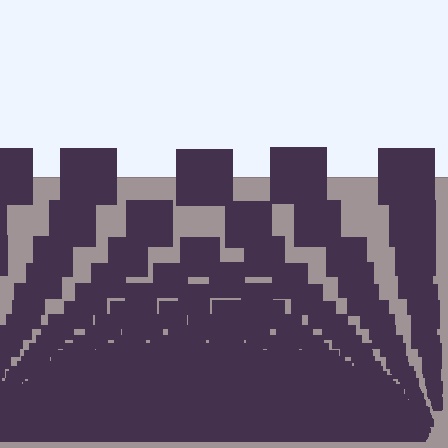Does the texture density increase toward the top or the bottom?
Density increases toward the bottom.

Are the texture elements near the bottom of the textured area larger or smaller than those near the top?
Smaller. The gradient is inverted — elements near the bottom are smaller and denser.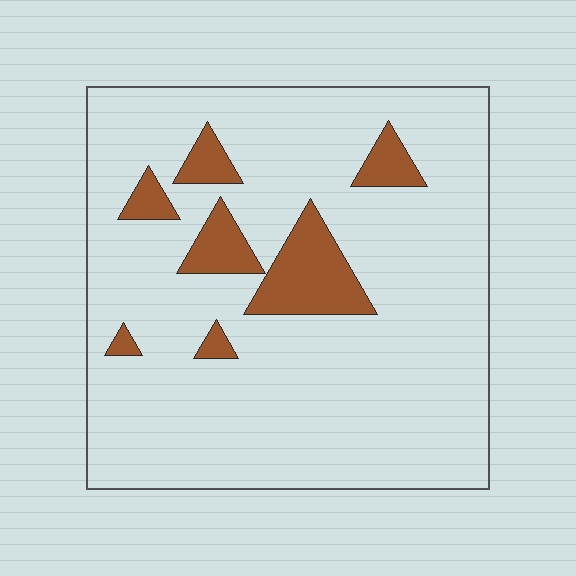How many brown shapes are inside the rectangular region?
7.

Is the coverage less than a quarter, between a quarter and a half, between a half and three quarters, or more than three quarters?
Less than a quarter.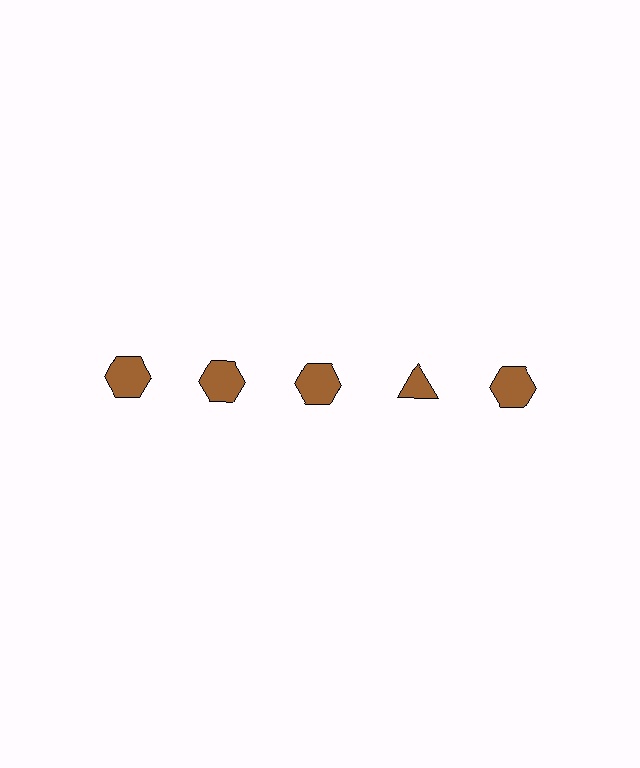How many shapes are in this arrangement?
There are 5 shapes arranged in a grid pattern.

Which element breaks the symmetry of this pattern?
The brown triangle in the top row, second from right column breaks the symmetry. All other shapes are brown hexagons.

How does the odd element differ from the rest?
It has a different shape: triangle instead of hexagon.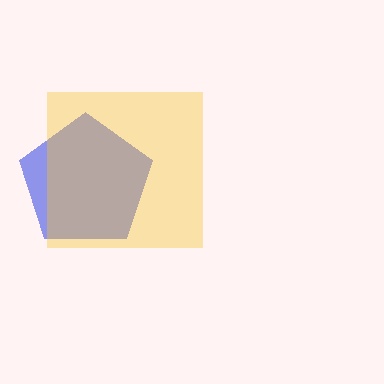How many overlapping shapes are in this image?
There are 2 overlapping shapes in the image.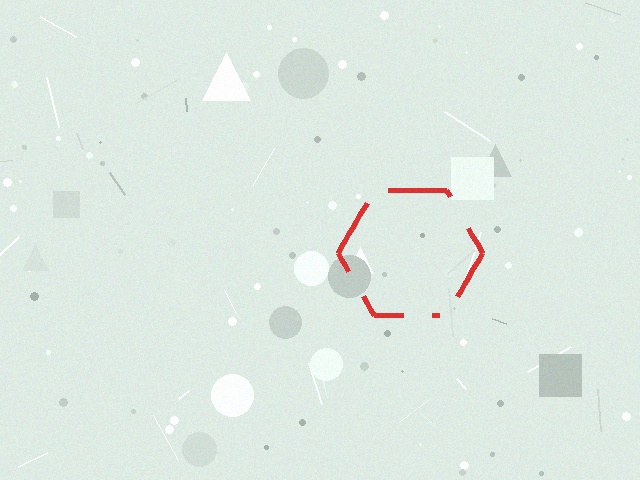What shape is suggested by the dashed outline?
The dashed outline suggests a hexagon.